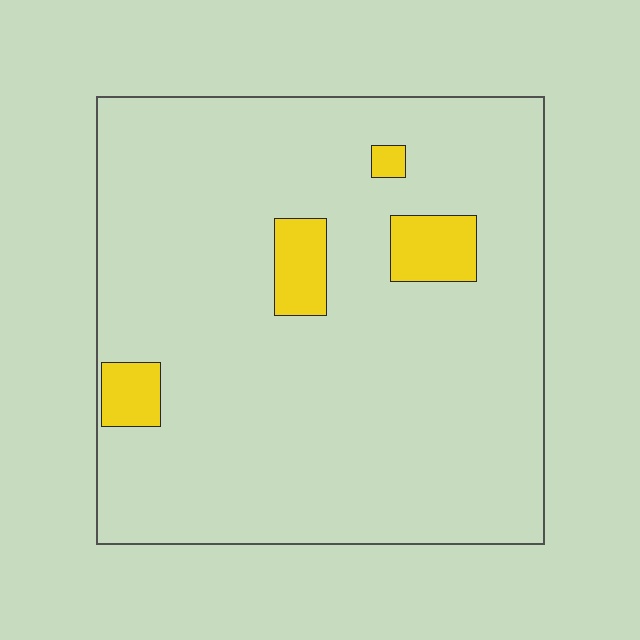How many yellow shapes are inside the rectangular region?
4.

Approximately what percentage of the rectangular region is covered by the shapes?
Approximately 10%.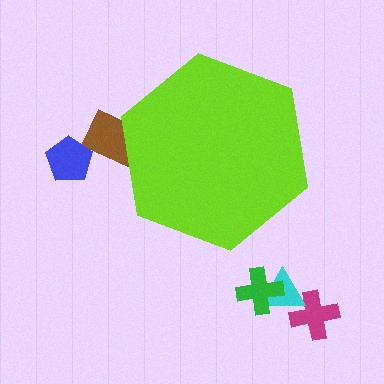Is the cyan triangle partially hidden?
No, the cyan triangle is fully visible.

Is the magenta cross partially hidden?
No, the magenta cross is fully visible.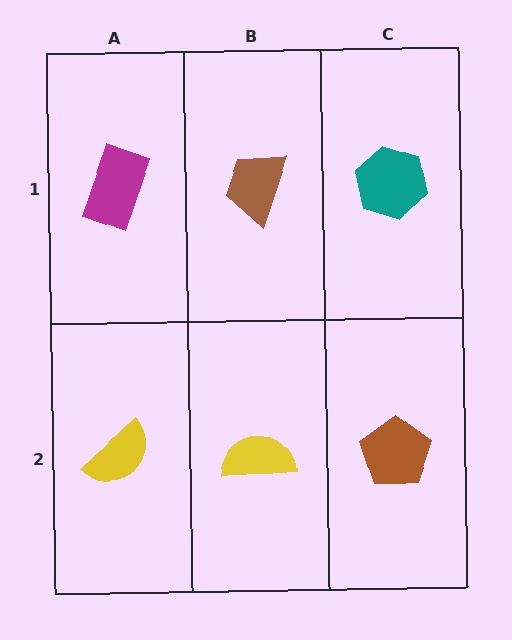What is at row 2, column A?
A yellow semicircle.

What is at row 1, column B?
A brown trapezoid.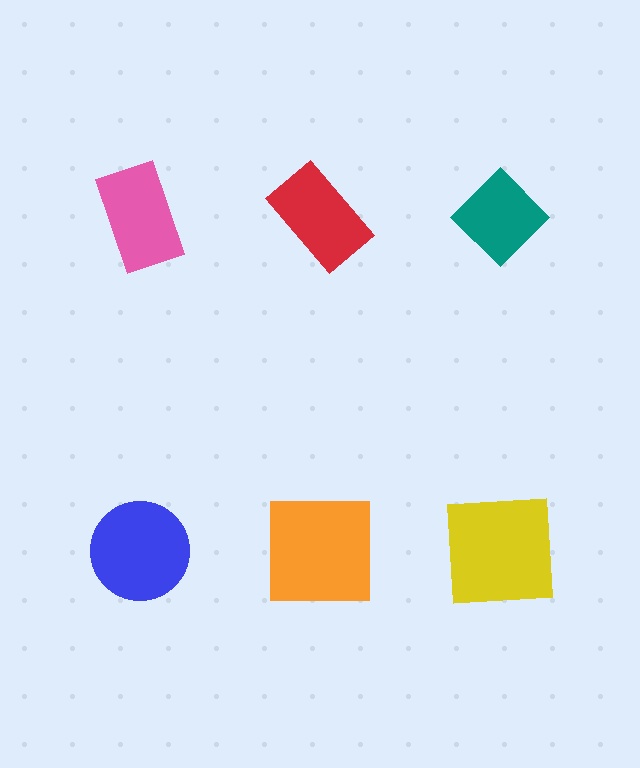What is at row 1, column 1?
A pink rectangle.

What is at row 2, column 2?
An orange square.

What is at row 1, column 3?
A teal diamond.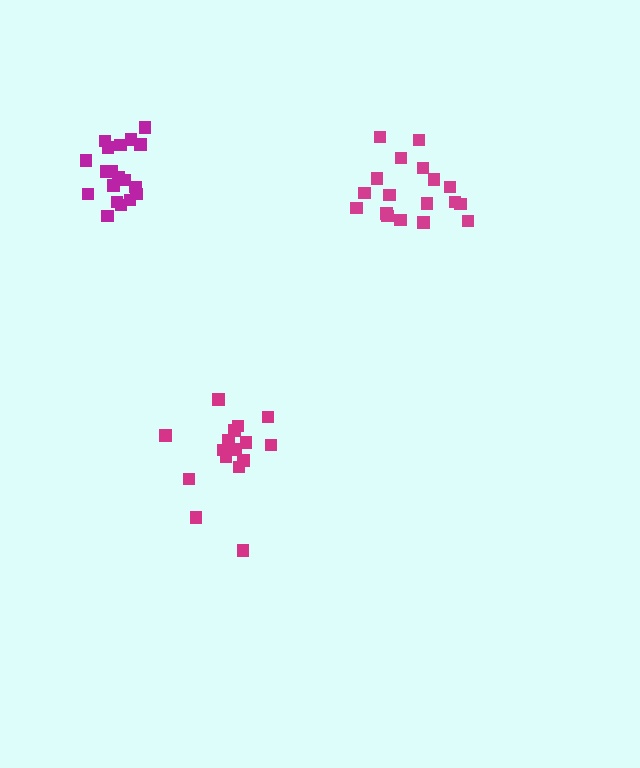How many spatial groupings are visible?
There are 3 spatial groupings.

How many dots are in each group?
Group 1: 16 dots, Group 2: 18 dots, Group 3: 19 dots (53 total).